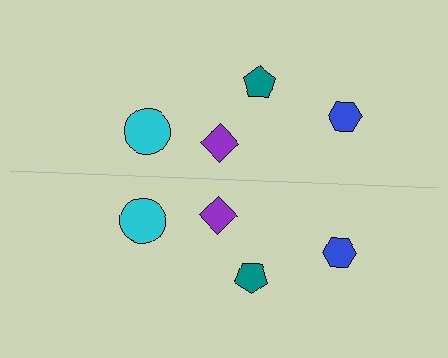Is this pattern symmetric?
Yes, this pattern has bilateral (reflection) symmetry.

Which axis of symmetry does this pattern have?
The pattern has a horizontal axis of symmetry running through the center of the image.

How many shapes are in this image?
There are 8 shapes in this image.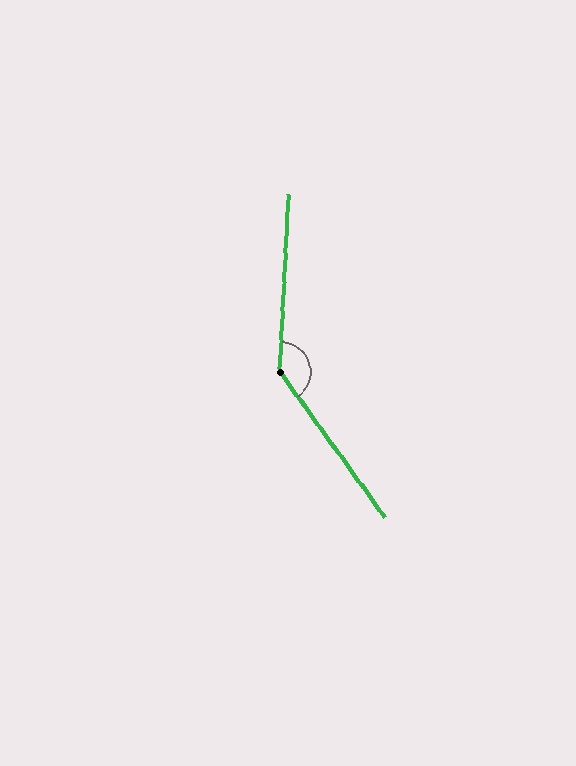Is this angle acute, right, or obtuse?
It is obtuse.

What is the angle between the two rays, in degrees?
Approximately 141 degrees.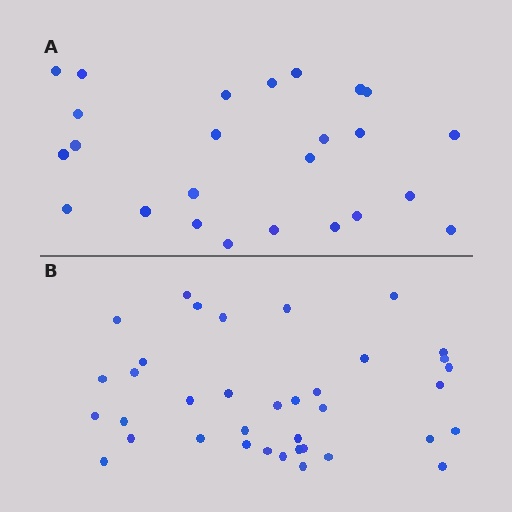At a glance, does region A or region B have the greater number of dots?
Region B (the bottom region) has more dots.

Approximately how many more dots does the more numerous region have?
Region B has roughly 12 or so more dots than region A.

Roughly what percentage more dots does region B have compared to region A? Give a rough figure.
About 50% more.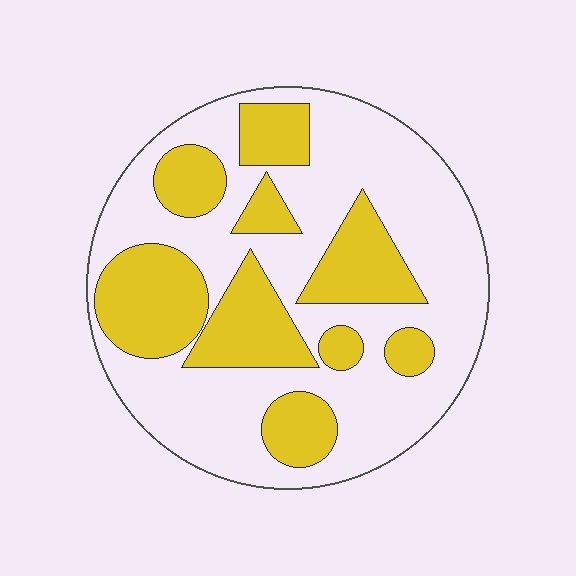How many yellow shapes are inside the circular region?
9.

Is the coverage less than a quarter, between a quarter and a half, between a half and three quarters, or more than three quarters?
Between a quarter and a half.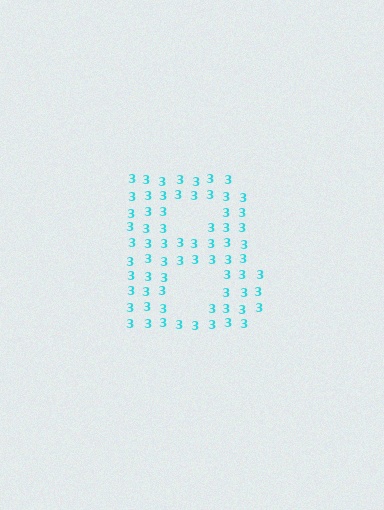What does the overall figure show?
The overall figure shows the letter B.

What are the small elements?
The small elements are digit 3's.